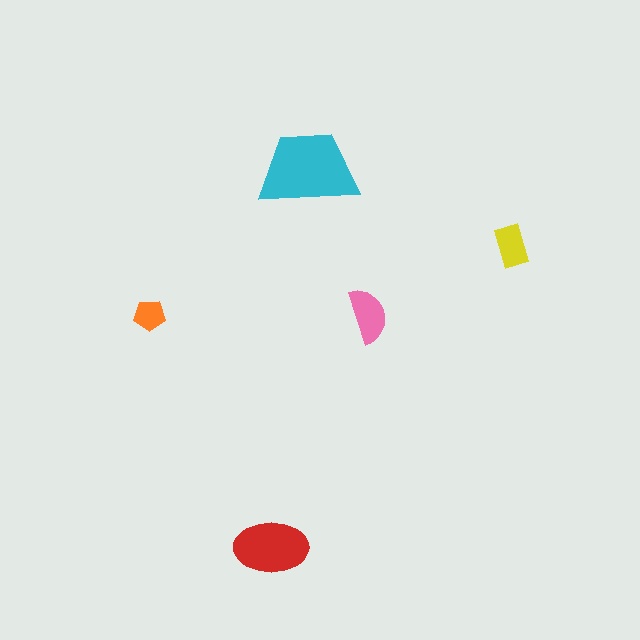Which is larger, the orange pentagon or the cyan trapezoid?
The cyan trapezoid.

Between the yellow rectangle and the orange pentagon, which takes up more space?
The yellow rectangle.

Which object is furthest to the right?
The yellow rectangle is rightmost.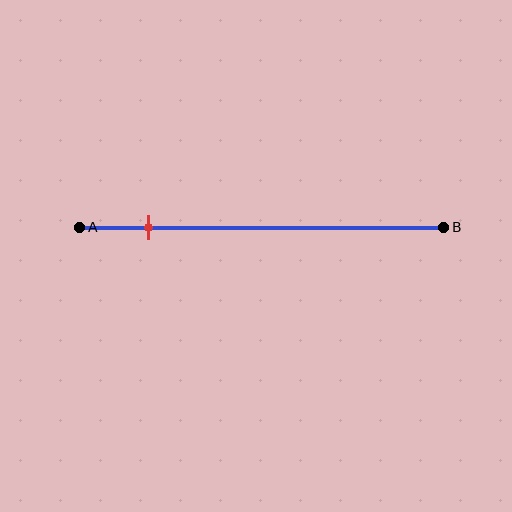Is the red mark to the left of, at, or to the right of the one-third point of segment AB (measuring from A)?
The red mark is to the left of the one-third point of segment AB.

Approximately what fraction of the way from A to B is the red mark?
The red mark is approximately 20% of the way from A to B.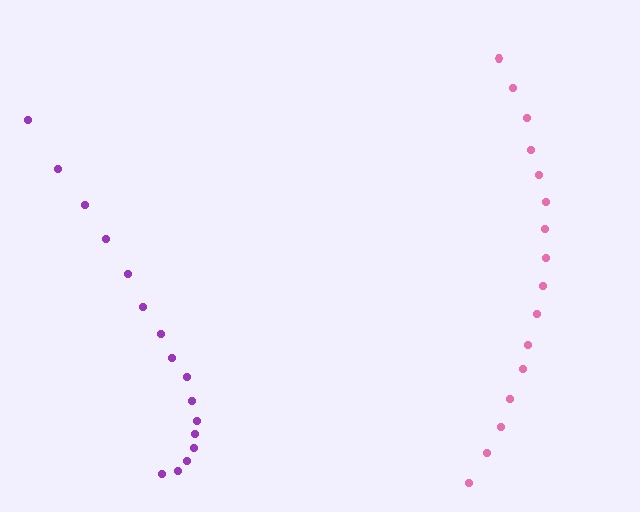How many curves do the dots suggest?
There are 2 distinct paths.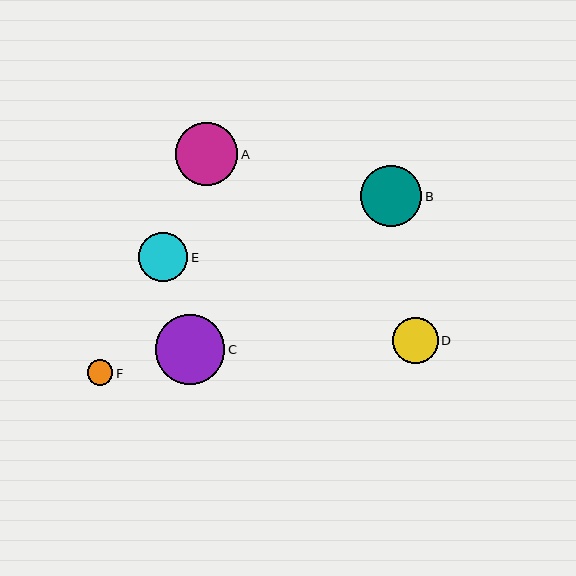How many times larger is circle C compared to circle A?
Circle C is approximately 1.1 times the size of circle A.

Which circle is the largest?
Circle C is the largest with a size of approximately 69 pixels.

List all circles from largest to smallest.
From largest to smallest: C, A, B, E, D, F.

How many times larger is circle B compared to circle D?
Circle B is approximately 1.3 times the size of circle D.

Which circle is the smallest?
Circle F is the smallest with a size of approximately 25 pixels.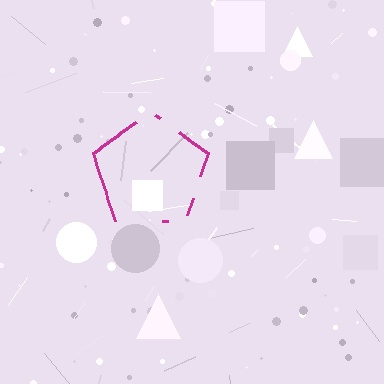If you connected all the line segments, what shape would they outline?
They would outline a pentagon.